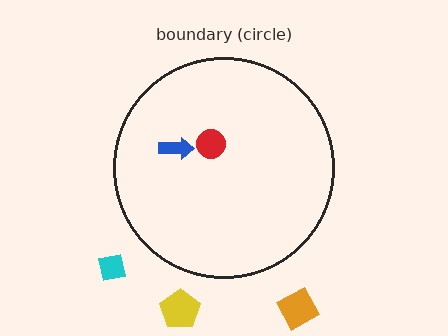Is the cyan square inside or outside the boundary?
Outside.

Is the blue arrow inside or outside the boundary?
Inside.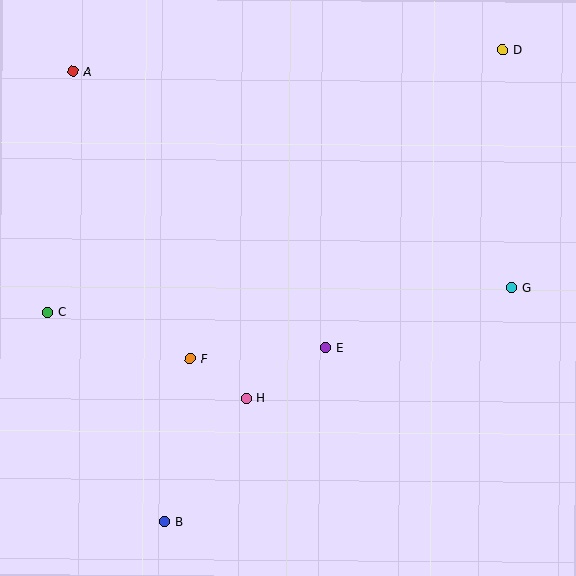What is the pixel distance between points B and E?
The distance between B and E is 236 pixels.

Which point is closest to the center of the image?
Point E at (325, 348) is closest to the center.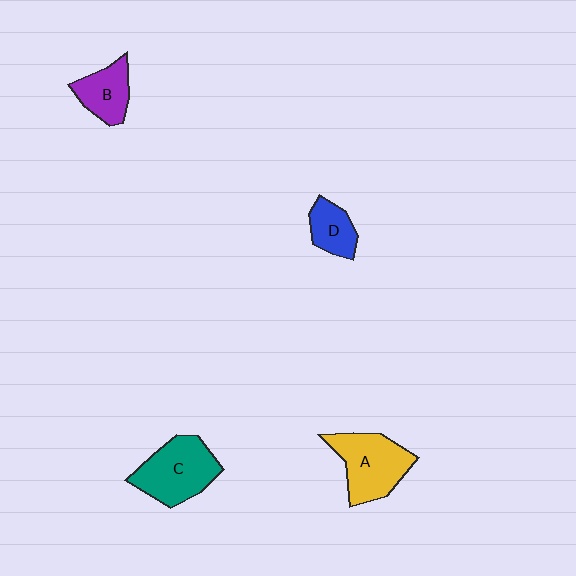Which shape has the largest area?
Shape A (yellow).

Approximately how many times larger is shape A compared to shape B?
Approximately 1.6 times.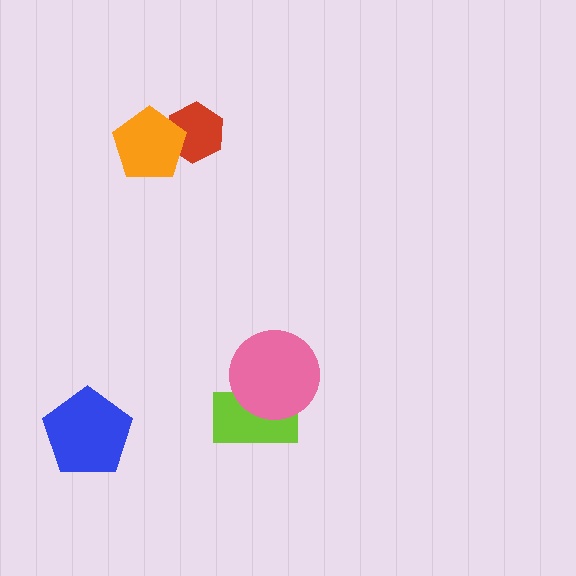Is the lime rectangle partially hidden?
Yes, it is partially covered by another shape.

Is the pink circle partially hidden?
No, no other shape covers it.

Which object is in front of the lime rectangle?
The pink circle is in front of the lime rectangle.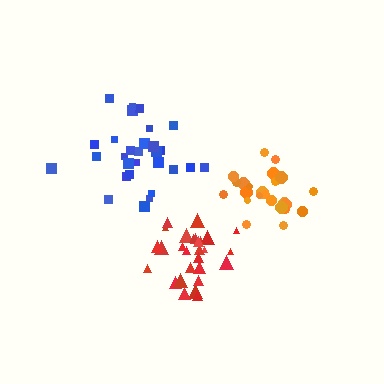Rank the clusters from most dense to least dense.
red, orange, blue.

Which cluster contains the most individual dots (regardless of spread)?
Red (31).